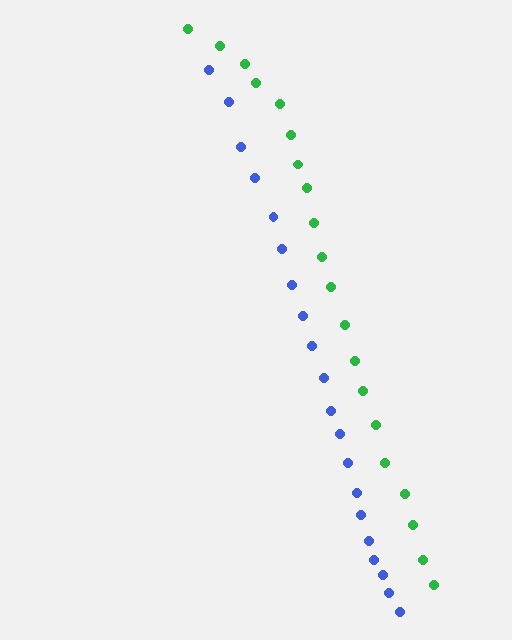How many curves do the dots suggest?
There are 2 distinct paths.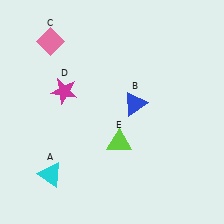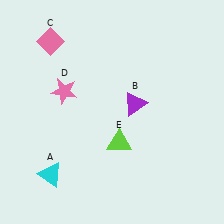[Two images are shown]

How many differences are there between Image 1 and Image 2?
There are 2 differences between the two images.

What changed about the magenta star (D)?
In Image 1, D is magenta. In Image 2, it changed to pink.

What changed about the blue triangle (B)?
In Image 1, B is blue. In Image 2, it changed to purple.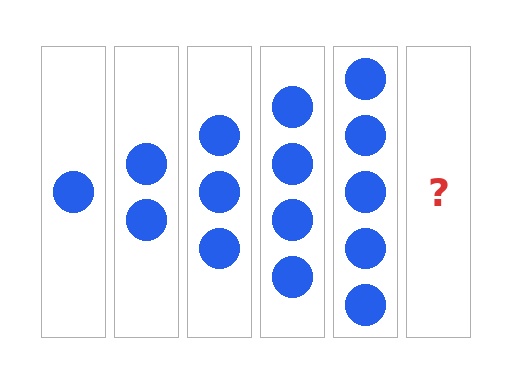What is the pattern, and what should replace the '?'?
The pattern is that each step adds one more circle. The '?' should be 6 circles.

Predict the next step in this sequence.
The next step is 6 circles.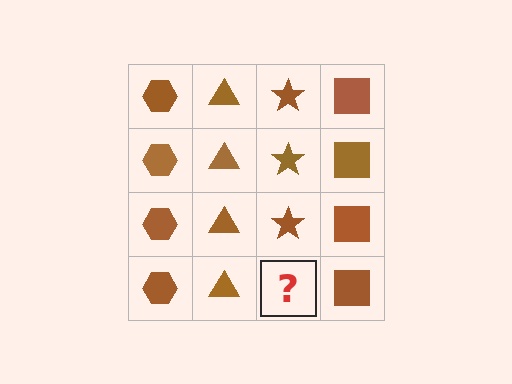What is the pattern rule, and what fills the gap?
The rule is that each column has a consistent shape. The gap should be filled with a brown star.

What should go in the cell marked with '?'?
The missing cell should contain a brown star.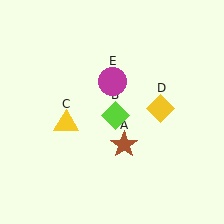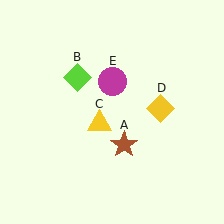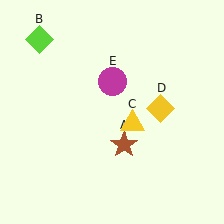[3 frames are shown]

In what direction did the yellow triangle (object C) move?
The yellow triangle (object C) moved right.